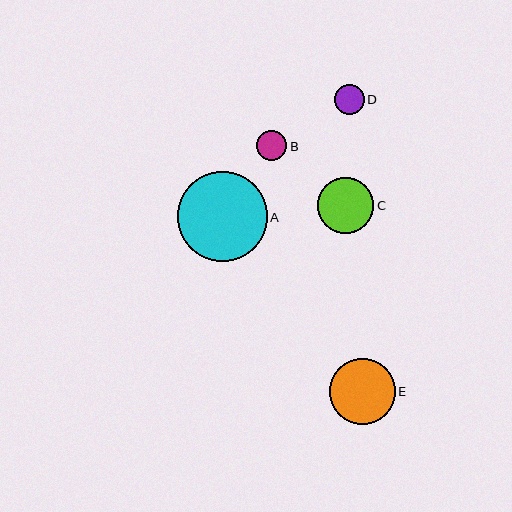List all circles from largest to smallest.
From largest to smallest: A, E, C, D, B.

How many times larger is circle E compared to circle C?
Circle E is approximately 1.2 times the size of circle C.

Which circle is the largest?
Circle A is the largest with a size of approximately 90 pixels.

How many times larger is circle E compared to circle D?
Circle E is approximately 2.2 times the size of circle D.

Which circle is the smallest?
Circle B is the smallest with a size of approximately 30 pixels.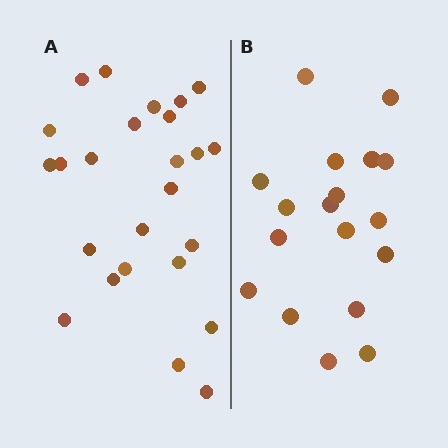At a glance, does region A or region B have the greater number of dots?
Region A (the left region) has more dots.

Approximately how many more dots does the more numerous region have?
Region A has roughly 8 or so more dots than region B.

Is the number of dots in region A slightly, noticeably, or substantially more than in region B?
Region A has noticeably more, but not dramatically so. The ratio is roughly 1.4 to 1.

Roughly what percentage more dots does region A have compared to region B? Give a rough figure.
About 40% more.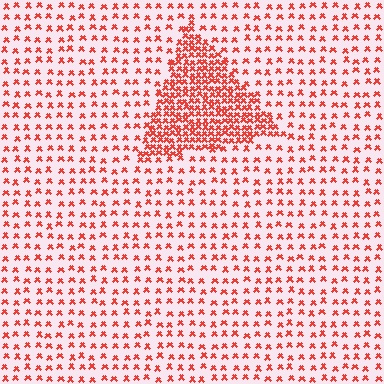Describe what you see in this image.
The image contains small red elements arranged at two different densities. A triangle-shaped region is visible where the elements are more densely packed than the surrounding area.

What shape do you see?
I see a triangle.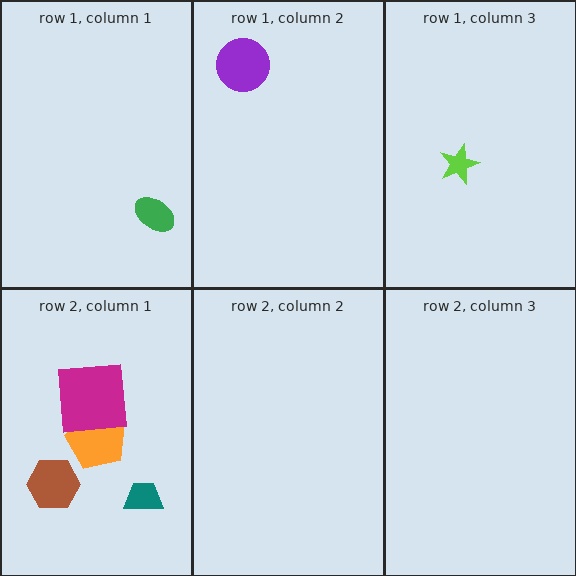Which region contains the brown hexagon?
The row 2, column 1 region.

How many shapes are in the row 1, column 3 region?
1.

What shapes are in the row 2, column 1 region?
The brown hexagon, the orange pentagon, the teal trapezoid, the magenta square.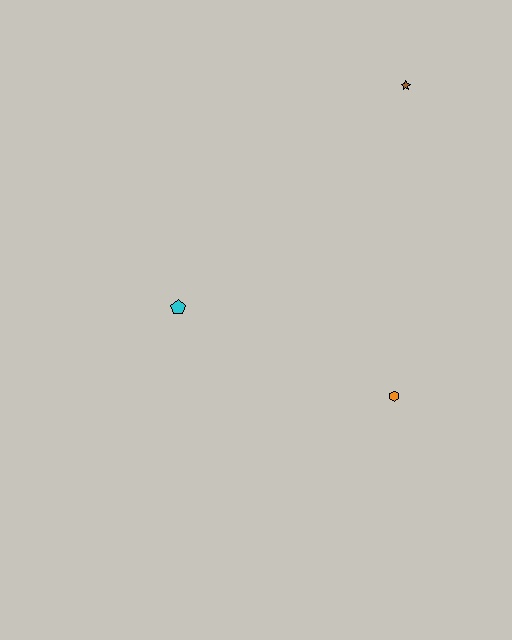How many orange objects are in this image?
There is 1 orange object.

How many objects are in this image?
There are 3 objects.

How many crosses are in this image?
There are no crosses.